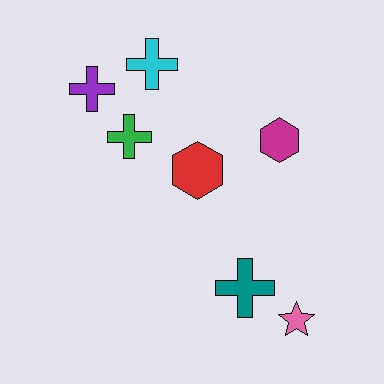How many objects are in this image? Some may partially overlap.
There are 7 objects.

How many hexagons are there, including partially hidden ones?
There are 2 hexagons.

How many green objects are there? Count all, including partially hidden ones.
There is 1 green object.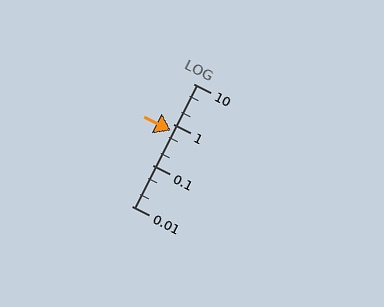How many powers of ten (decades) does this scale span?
The scale spans 3 decades, from 0.01 to 10.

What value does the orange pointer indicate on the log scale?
The pointer indicates approximately 0.71.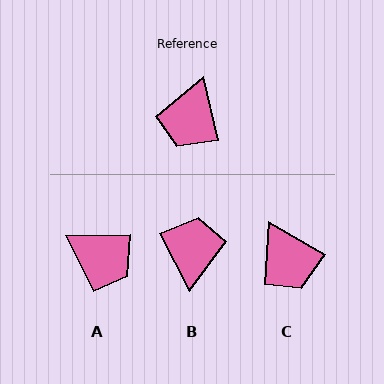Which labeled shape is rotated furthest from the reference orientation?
B, about 166 degrees away.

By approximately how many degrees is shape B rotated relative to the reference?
Approximately 166 degrees clockwise.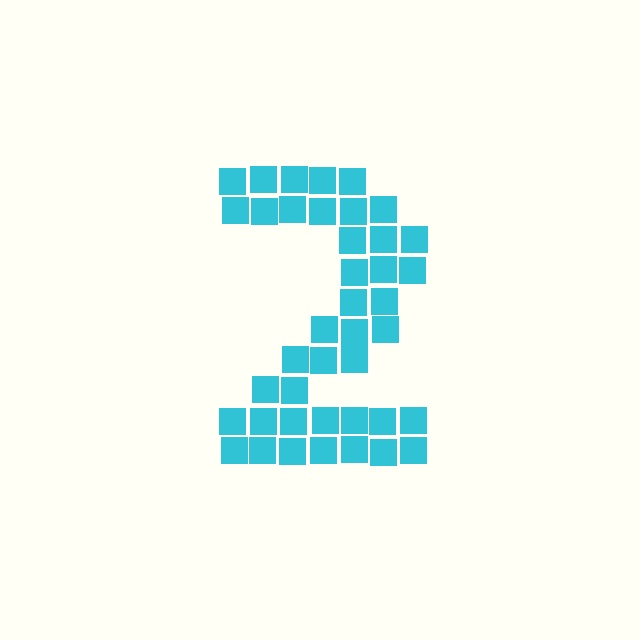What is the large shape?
The large shape is the digit 2.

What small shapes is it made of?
It is made of small squares.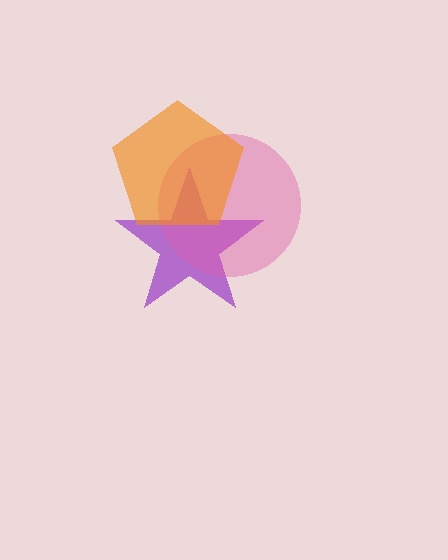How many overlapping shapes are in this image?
There are 3 overlapping shapes in the image.